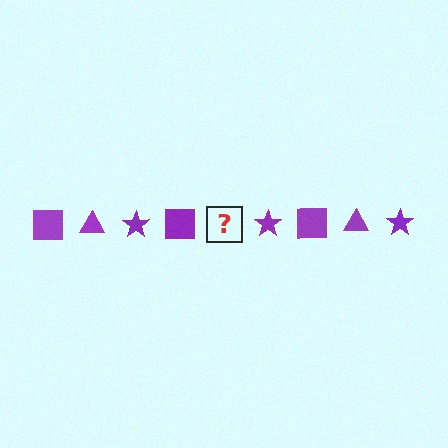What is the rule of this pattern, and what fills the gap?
The rule is that the pattern cycles through square, triangle, star shapes in purple. The gap should be filled with a purple triangle.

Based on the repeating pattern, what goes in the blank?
The blank should be a purple triangle.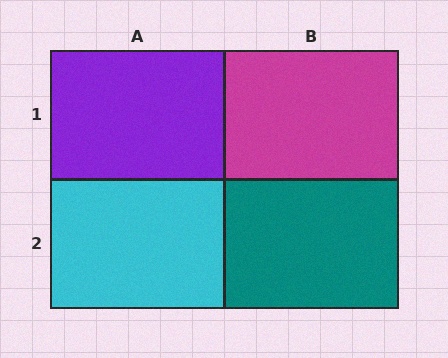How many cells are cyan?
1 cell is cyan.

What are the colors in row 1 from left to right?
Purple, magenta.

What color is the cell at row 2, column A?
Cyan.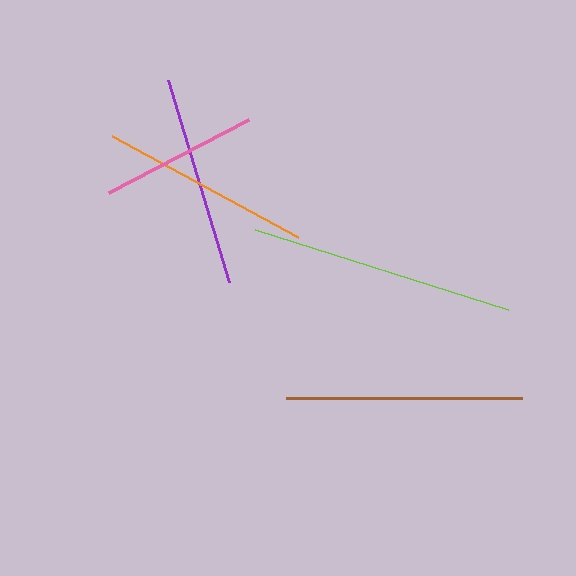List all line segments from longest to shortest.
From longest to shortest: lime, brown, orange, purple, pink.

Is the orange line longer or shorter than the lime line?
The lime line is longer than the orange line.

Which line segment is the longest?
The lime line is the longest at approximately 265 pixels.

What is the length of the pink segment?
The pink segment is approximately 159 pixels long.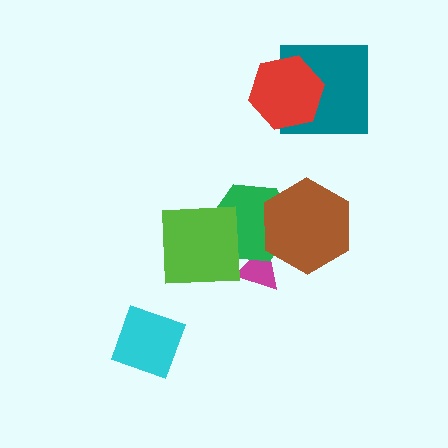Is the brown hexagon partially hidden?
No, no other shape covers it.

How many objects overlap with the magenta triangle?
2 objects overlap with the magenta triangle.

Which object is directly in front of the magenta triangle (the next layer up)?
The green hexagon is directly in front of the magenta triangle.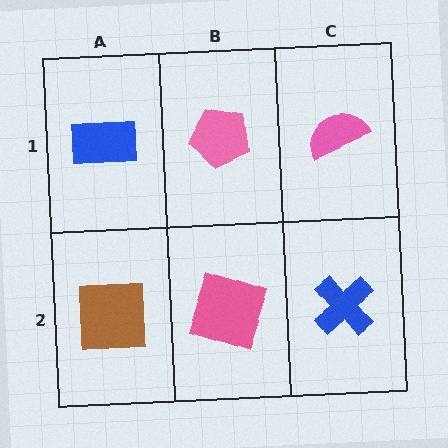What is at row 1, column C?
A pink semicircle.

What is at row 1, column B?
A pink pentagon.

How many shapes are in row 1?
3 shapes.